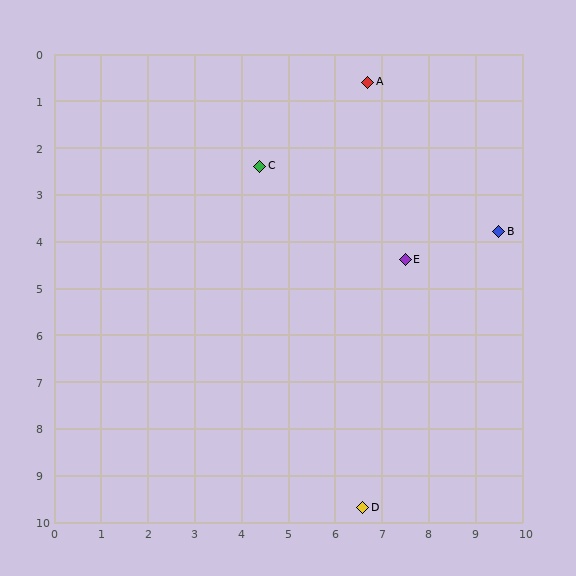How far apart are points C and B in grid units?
Points C and B are about 5.3 grid units apart.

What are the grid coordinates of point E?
Point E is at approximately (7.5, 4.4).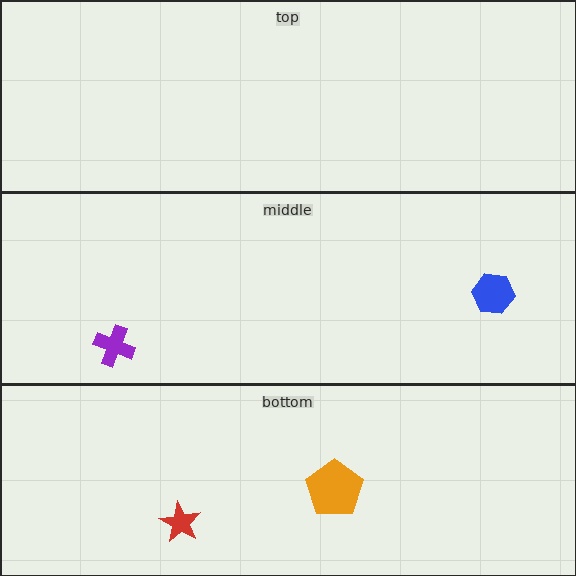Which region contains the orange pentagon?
The bottom region.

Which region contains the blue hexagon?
The middle region.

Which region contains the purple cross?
The middle region.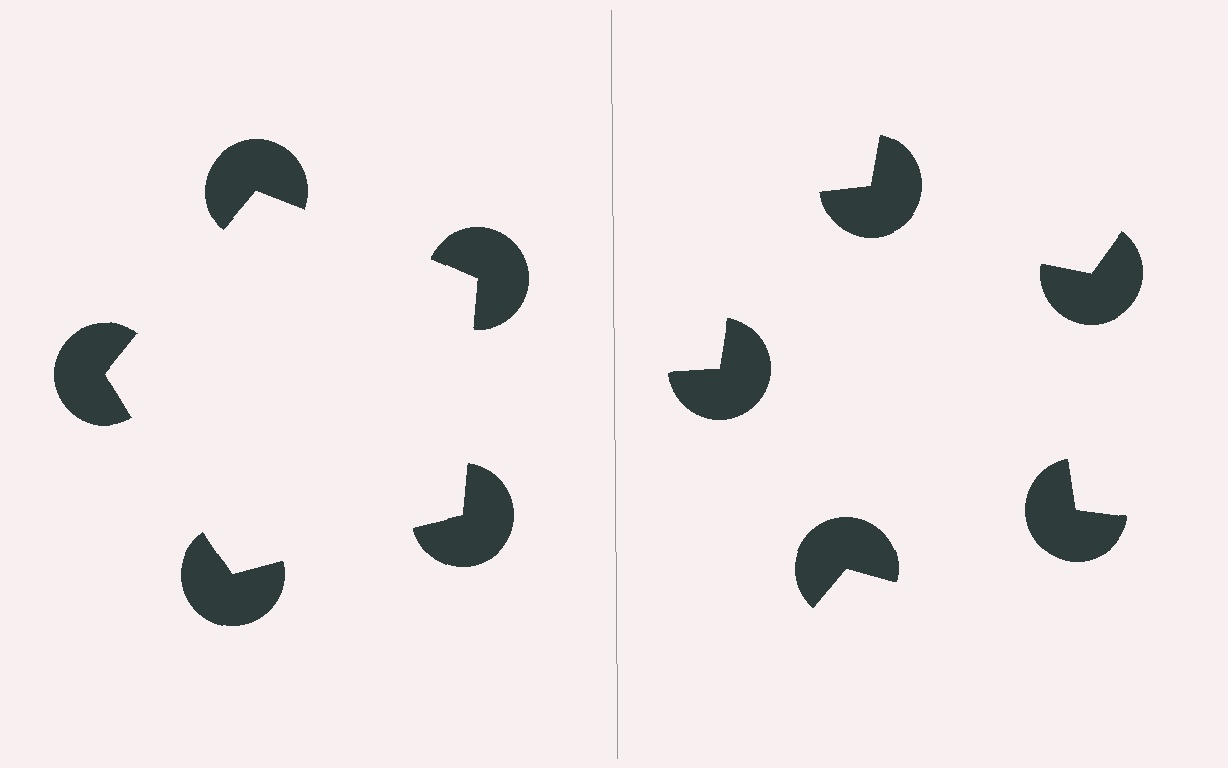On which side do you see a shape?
An illusory pentagon appears on the left side. On the right side the wedge cuts are rotated, so no coherent shape forms.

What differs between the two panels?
The pac-man discs are positioned identically on both sides; only the wedge orientations differ. On the left they align to a pentagon; on the right they are misaligned.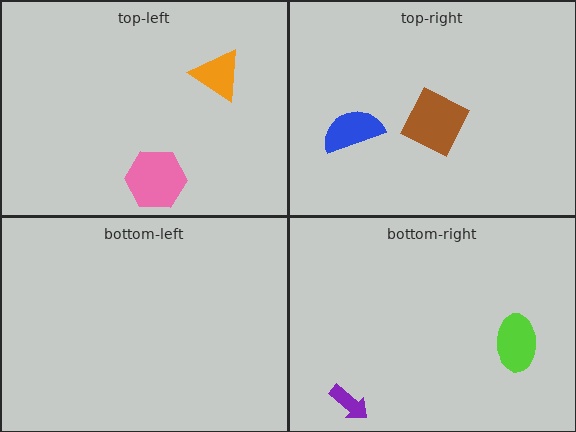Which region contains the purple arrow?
The bottom-right region.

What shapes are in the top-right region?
The blue semicircle, the brown diamond.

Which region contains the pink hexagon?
The top-left region.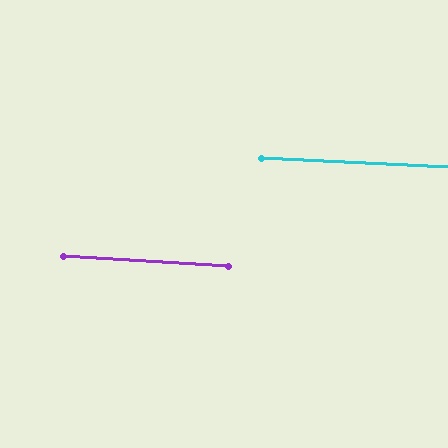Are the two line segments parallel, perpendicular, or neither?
Parallel — their directions differ by only 0.8°.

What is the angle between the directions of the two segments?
Approximately 1 degree.